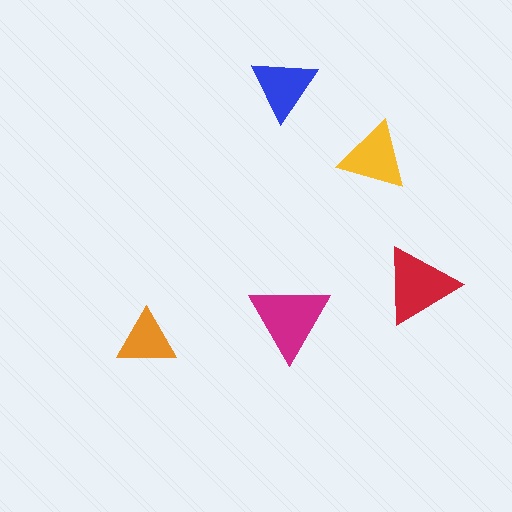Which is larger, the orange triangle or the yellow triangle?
The yellow one.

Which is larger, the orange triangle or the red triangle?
The red one.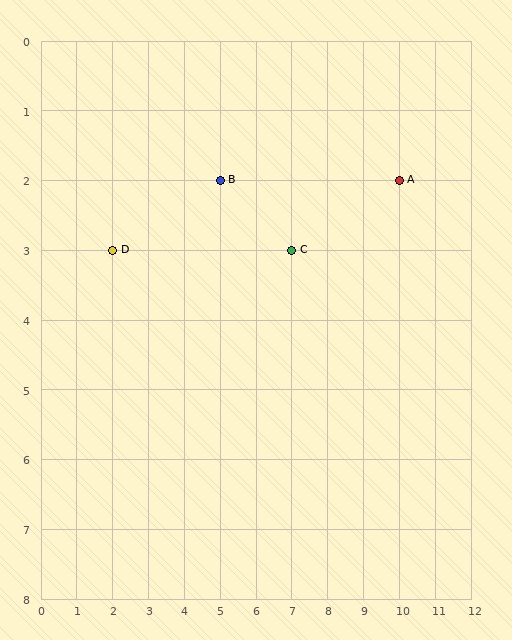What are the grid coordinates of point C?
Point C is at grid coordinates (7, 3).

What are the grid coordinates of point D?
Point D is at grid coordinates (2, 3).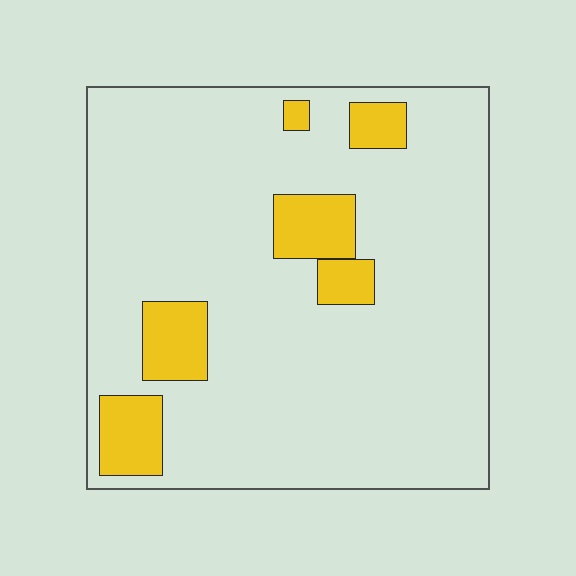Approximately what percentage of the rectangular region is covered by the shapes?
Approximately 15%.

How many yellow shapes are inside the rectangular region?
6.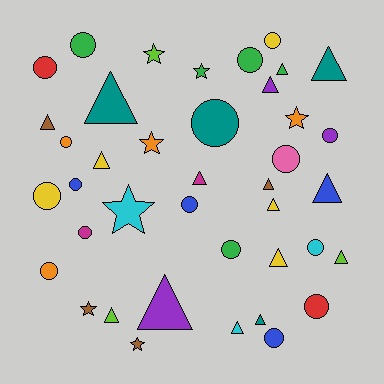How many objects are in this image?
There are 40 objects.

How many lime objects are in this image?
There are 3 lime objects.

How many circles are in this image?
There are 17 circles.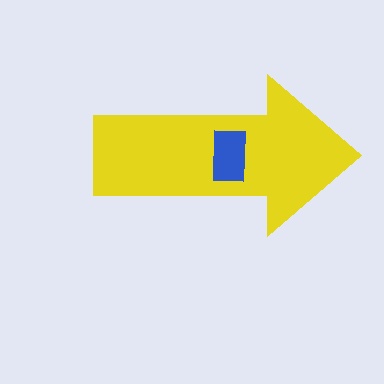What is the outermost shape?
The yellow arrow.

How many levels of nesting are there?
2.